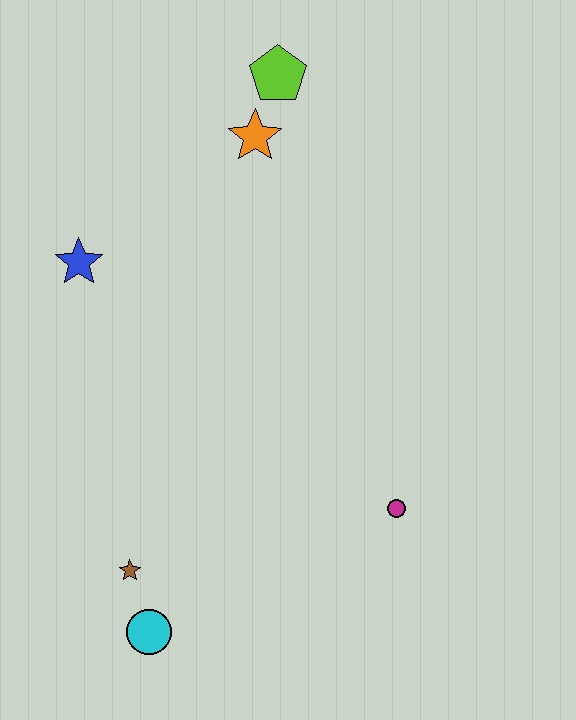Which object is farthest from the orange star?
The cyan circle is farthest from the orange star.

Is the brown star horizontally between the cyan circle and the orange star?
No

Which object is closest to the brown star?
The cyan circle is closest to the brown star.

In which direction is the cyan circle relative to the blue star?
The cyan circle is below the blue star.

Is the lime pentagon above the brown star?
Yes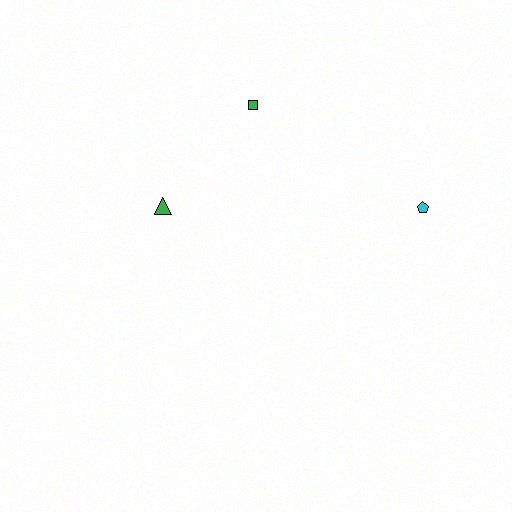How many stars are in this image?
There are no stars.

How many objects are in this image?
There are 3 objects.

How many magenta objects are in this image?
There are no magenta objects.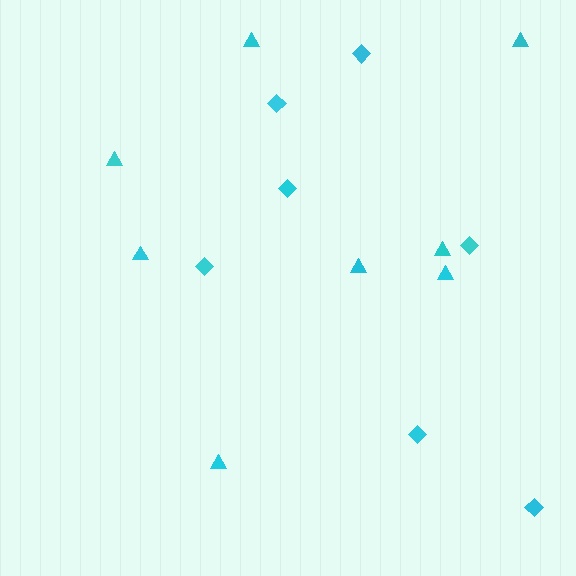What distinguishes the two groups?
There are 2 groups: one group of diamonds (7) and one group of triangles (8).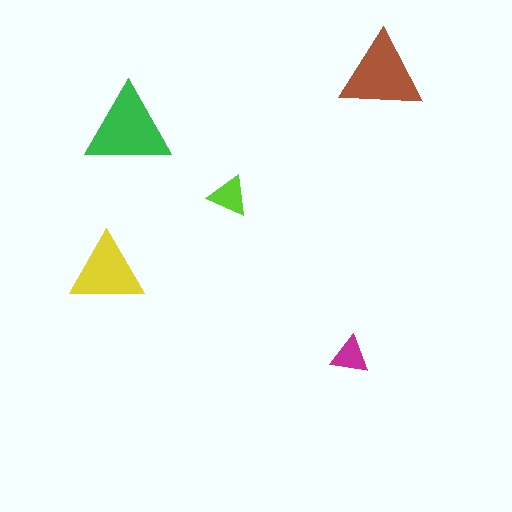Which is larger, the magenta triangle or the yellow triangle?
The yellow one.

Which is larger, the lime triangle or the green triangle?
The green one.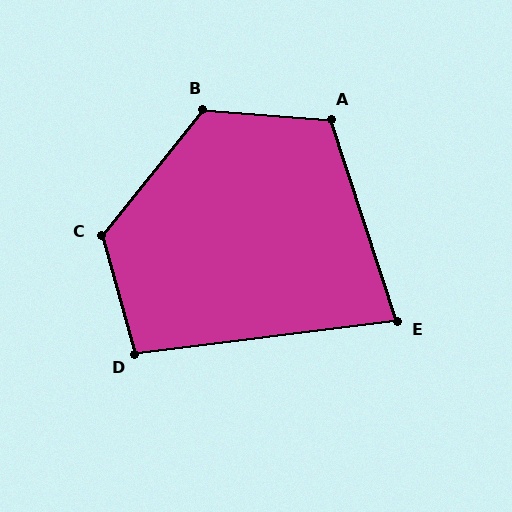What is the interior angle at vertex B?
Approximately 124 degrees (obtuse).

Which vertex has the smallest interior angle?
E, at approximately 79 degrees.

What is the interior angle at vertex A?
Approximately 113 degrees (obtuse).